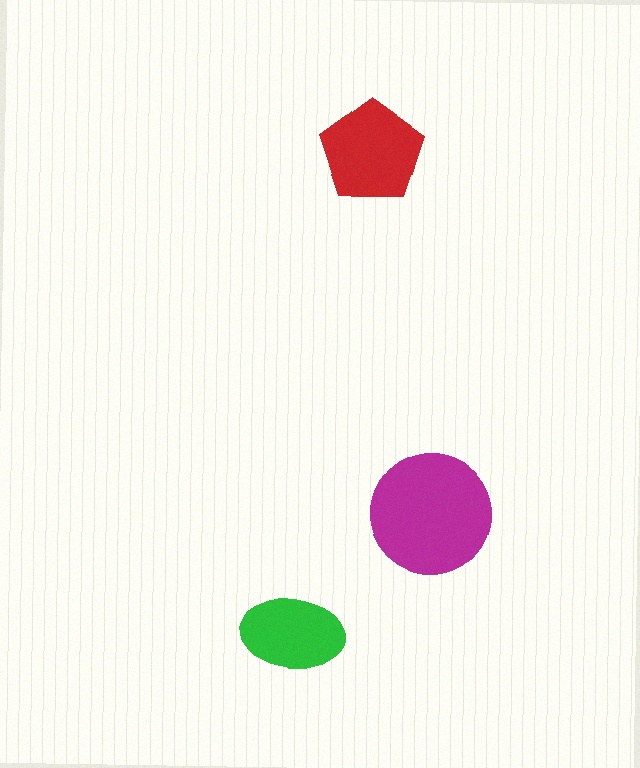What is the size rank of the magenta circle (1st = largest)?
1st.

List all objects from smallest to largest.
The green ellipse, the red pentagon, the magenta circle.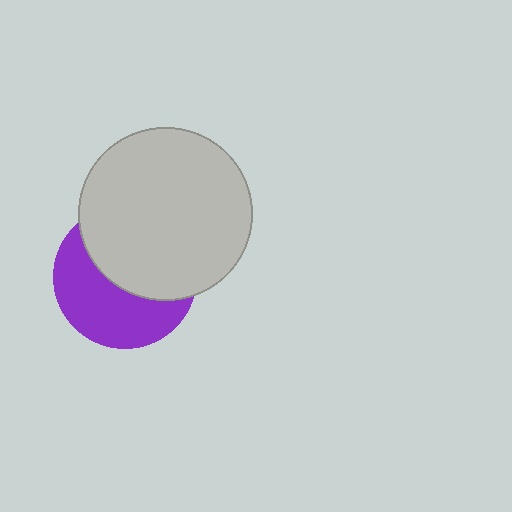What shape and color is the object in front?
The object in front is a light gray circle.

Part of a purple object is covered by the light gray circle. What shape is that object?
It is a circle.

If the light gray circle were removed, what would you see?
You would see the complete purple circle.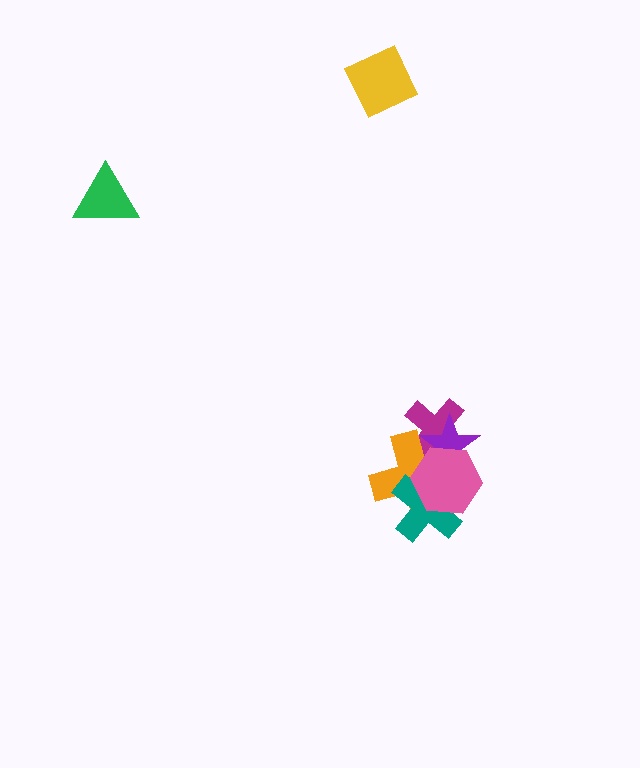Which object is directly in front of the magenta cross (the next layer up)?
The purple star is directly in front of the magenta cross.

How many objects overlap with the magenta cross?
3 objects overlap with the magenta cross.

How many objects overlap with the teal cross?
2 objects overlap with the teal cross.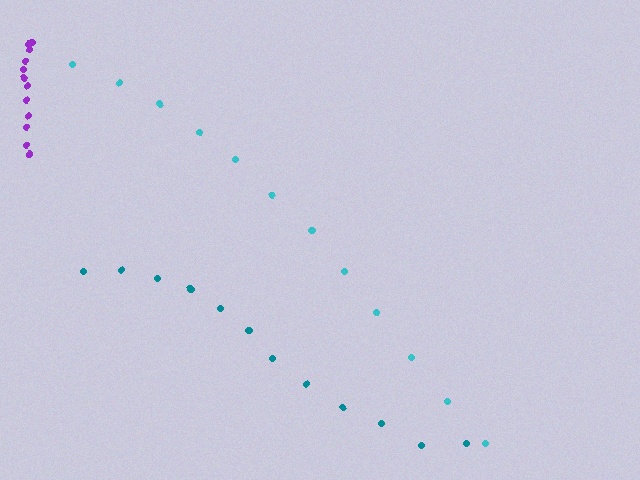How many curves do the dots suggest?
There are 3 distinct paths.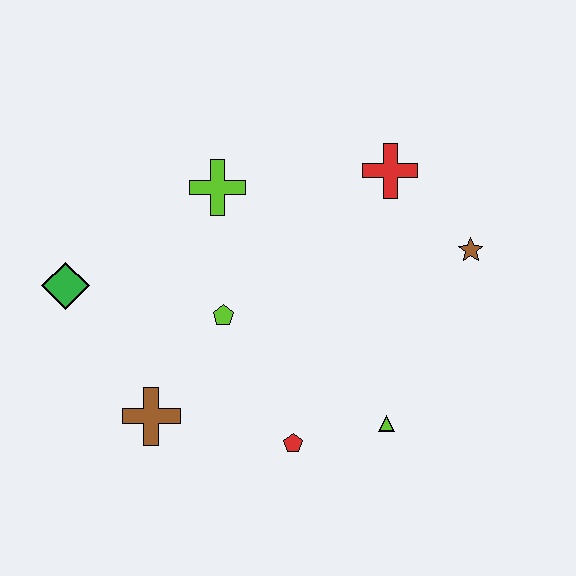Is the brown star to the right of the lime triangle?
Yes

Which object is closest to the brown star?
The red cross is closest to the brown star.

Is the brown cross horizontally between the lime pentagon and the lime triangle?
No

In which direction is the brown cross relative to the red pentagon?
The brown cross is to the left of the red pentagon.